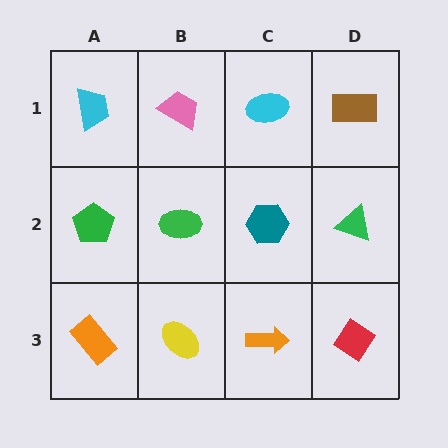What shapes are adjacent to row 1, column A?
A green pentagon (row 2, column A), a pink trapezoid (row 1, column B).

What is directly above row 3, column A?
A green pentagon.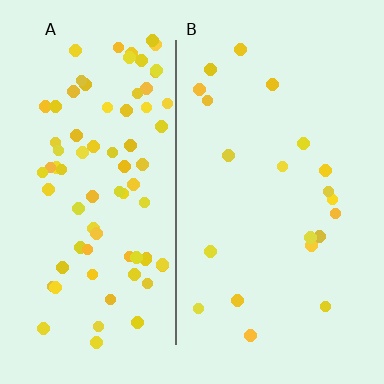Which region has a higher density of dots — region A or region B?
A (the left).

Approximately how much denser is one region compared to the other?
Approximately 3.9× — region A over region B.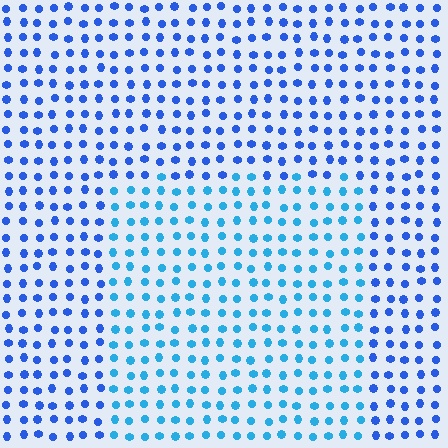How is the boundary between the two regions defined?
The boundary is defined purely by a slight shift in hue (about 26 degrees). Spacing, size, and orientation are identical on both sides.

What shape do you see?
I see a rectangle.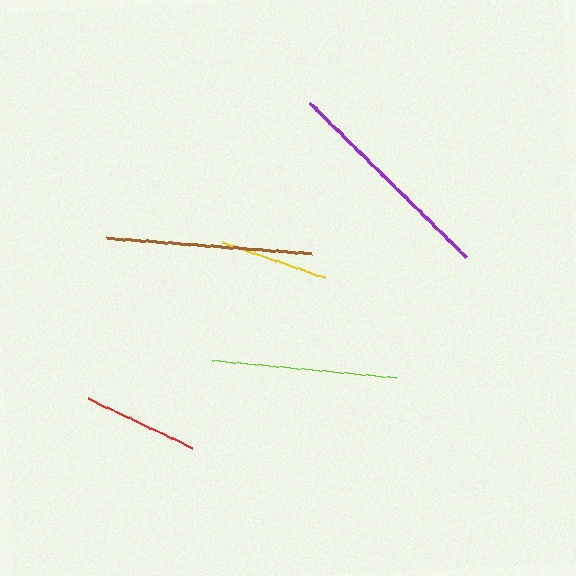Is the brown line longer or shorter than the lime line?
The brown line is longer than the lime line.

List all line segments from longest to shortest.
From longest to shortest: purple, brown, lime, red, yellow.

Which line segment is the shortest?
The yellow line is the shortest at approximately 108 pixels.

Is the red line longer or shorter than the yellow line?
The red line is longer than the yellow line.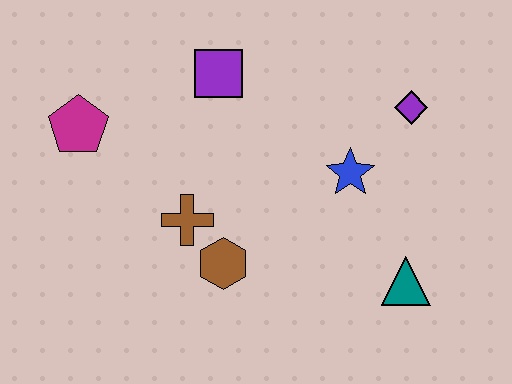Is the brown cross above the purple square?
No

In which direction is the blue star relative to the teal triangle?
The blue star is above the teal triangle.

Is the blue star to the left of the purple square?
No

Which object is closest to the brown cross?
The brown hexagon is closest to the brown cross.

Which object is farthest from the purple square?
The teal triangle is farthest from the purple square.